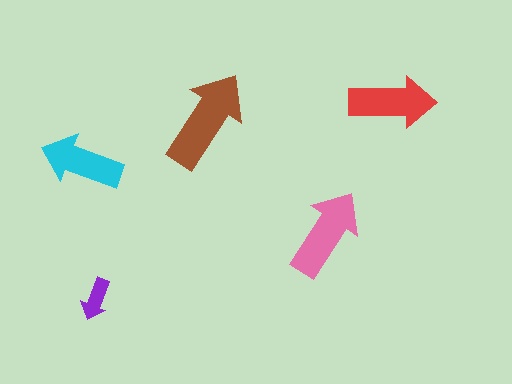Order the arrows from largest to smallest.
the brown one, the pink one, the red one, the cyan one, the purple one.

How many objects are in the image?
There are 5 objects in the image.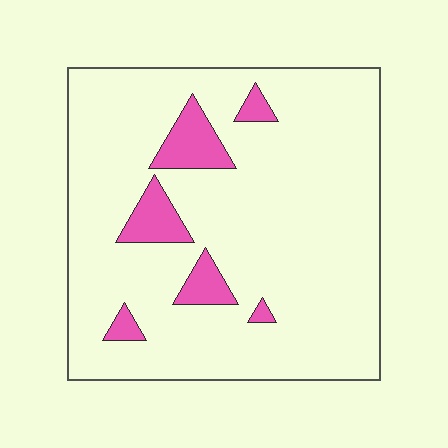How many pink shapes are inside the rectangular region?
6.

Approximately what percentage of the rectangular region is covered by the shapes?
Approximately 10%.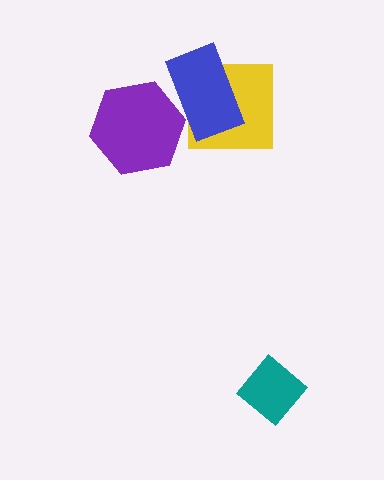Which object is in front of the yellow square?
The blue rectangle is in front of the yellow square.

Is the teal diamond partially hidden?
No, no other shape covers it.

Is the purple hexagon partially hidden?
Yes, it is partially covered by another shape.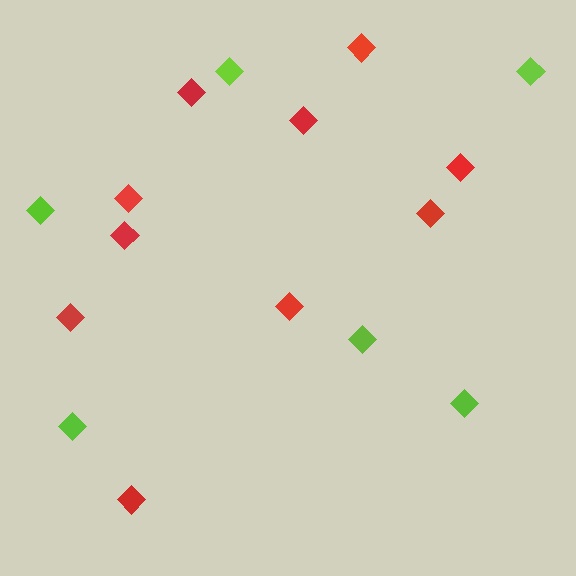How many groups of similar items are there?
There are 2 groups: one group of lime diamonds (6) and one group of red diamonds (10).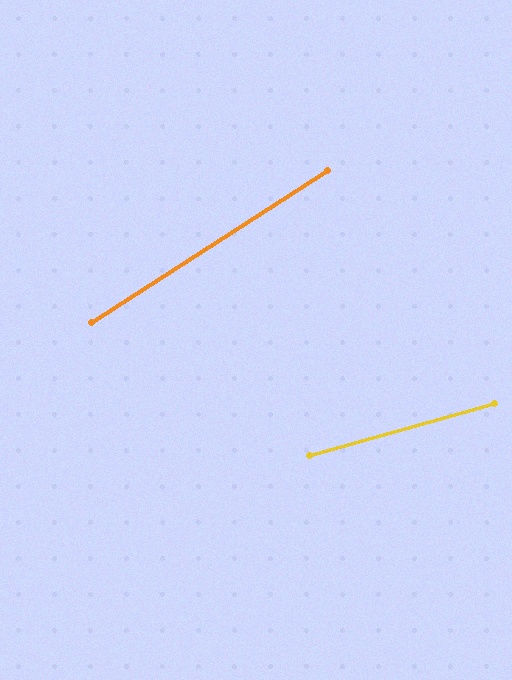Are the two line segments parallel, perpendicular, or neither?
Neither parallel nor perpendicular — they differ by about 17°.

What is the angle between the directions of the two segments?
Approximately 17 degrees.